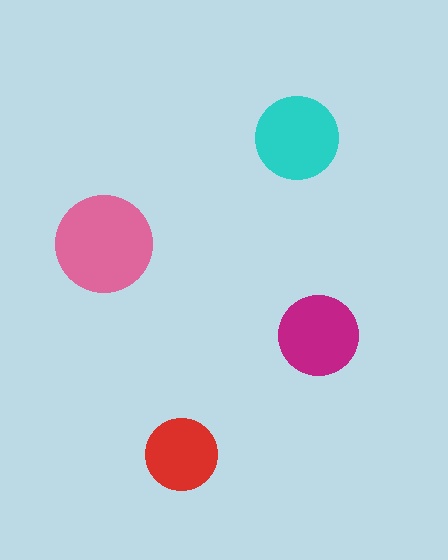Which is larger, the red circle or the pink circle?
The pink one.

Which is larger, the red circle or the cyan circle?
The cyan one.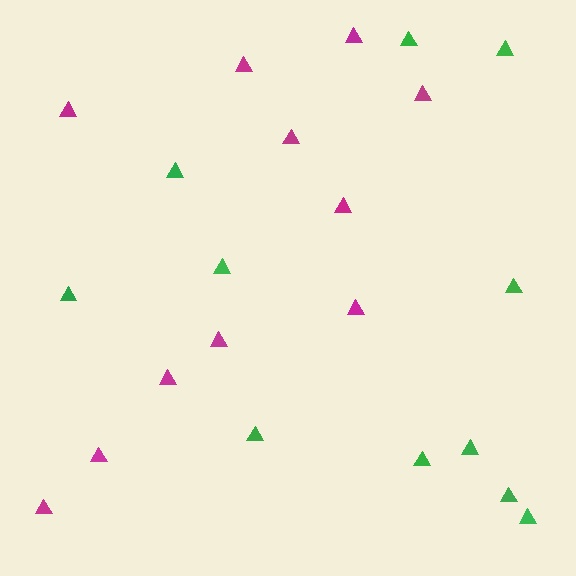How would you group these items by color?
There are 2 groups: one group of green triangles (11) and one group of magenta triangles (11).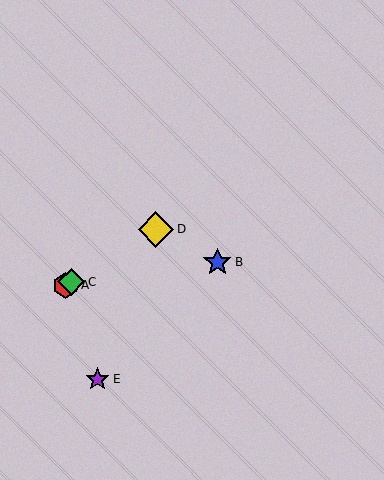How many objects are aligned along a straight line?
3 objects (A, C, D) are aligned along a straight line.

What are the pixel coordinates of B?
Object B is at (217, 262).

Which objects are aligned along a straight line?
Objects A, C, D are aligned along a straight line.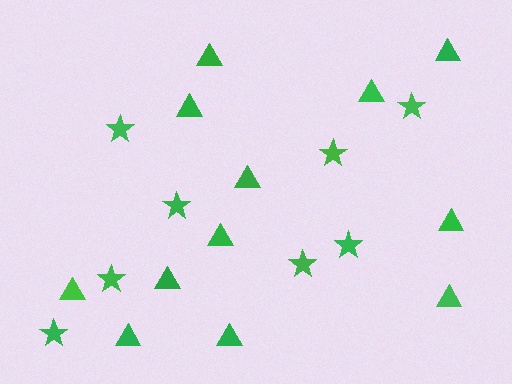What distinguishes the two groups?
There are 2 groups: one group of stars (8) and one group of triangles (12).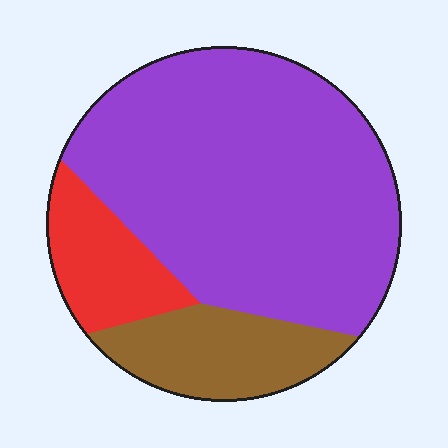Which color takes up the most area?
Purple, at roughly 70%.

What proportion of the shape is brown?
Brown takes up about one sixth (1/6) of the shape.